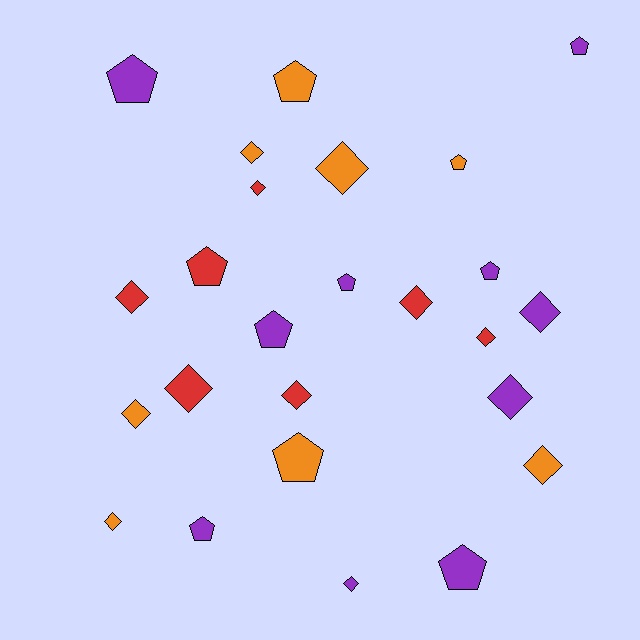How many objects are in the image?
There are 25 objects.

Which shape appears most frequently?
Diamond, with 14 objects.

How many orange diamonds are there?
There are 5 orange diamonds.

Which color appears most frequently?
Purple, with 10 objects.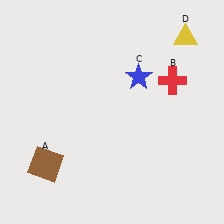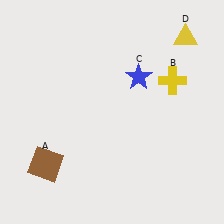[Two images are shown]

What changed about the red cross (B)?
In Image 1, B is red. In Image 2, it changed to yellow.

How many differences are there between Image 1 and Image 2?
There is 1 difference between the two images.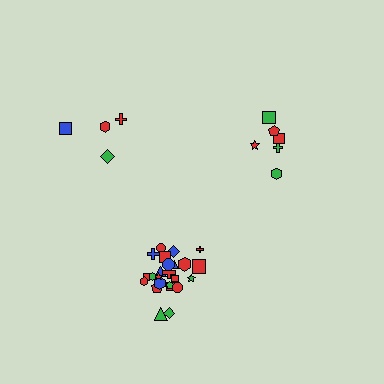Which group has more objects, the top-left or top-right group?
The top-right group.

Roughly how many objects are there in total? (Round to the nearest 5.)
Roughly 35 objects in total.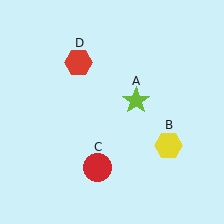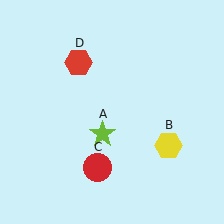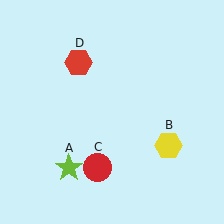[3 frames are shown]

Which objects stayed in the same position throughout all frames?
Yellow hexagon (object B) and red circle (object C) and red hexagon (object D) remained stationary.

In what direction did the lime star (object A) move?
The lime star (object A) moved down and to the left.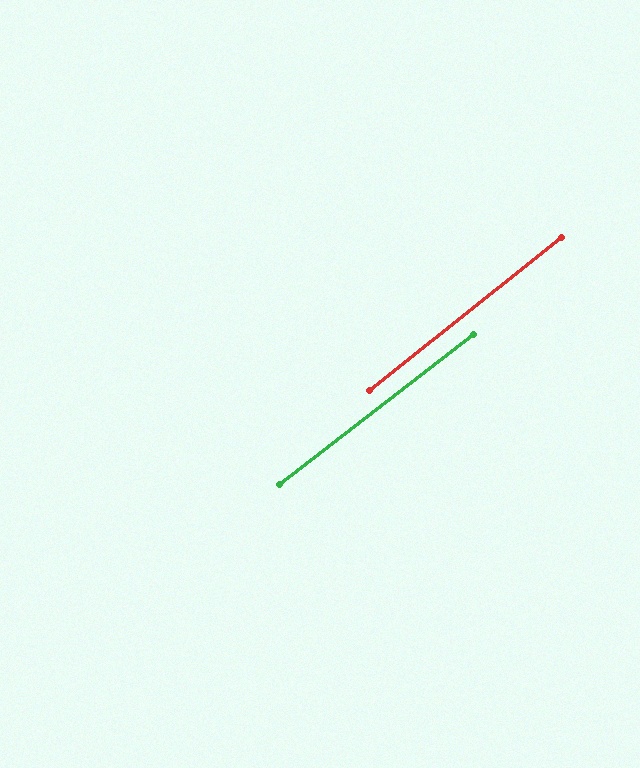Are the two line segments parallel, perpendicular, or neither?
Parallel — their directions differ by only 0.9°.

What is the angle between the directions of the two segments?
Approximately 1 degree.